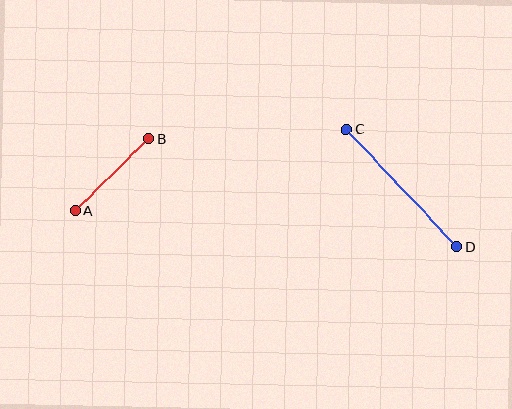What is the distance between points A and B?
The distance is approximately 103 pixels.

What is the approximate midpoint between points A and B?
The midpoint is at approximately (112, 175) pixels.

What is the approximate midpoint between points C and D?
The midpoint is at approximately (402, 188) pixels.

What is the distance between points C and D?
The distance is approximately 161 pixels.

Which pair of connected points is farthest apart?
Points C and D are farthest apart.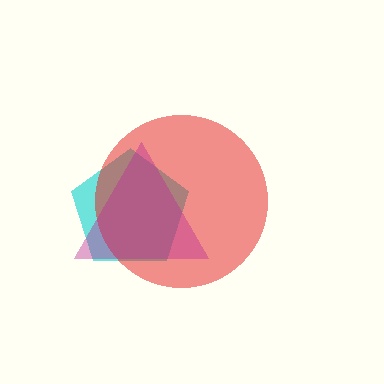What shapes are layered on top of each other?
The layered shapes are: a cyan pentagon, a red circle, a magenta triangle.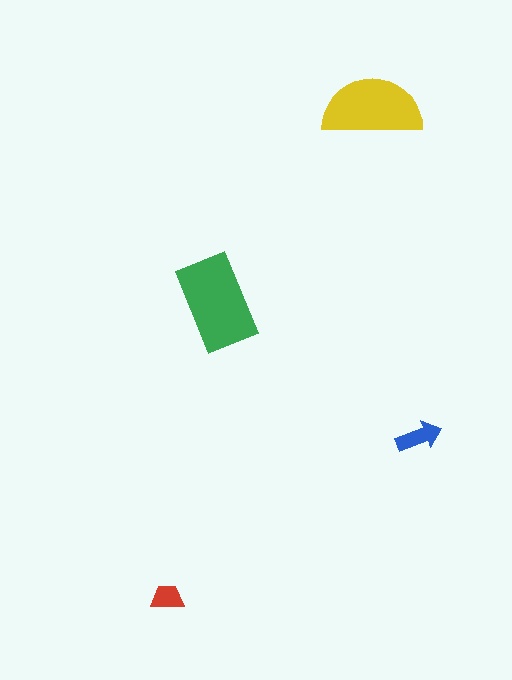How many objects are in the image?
There are 4 objects in the image.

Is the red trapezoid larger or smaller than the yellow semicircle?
Smaller.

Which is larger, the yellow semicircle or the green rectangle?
The green rectangle.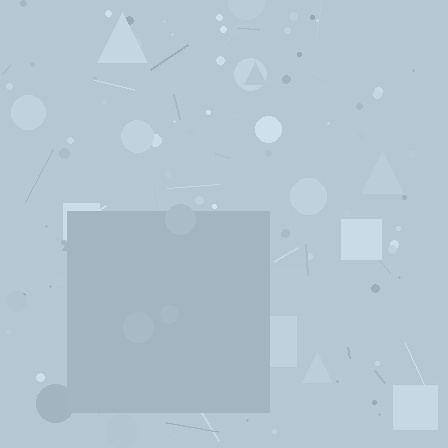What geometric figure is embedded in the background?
A square is embedded in the background.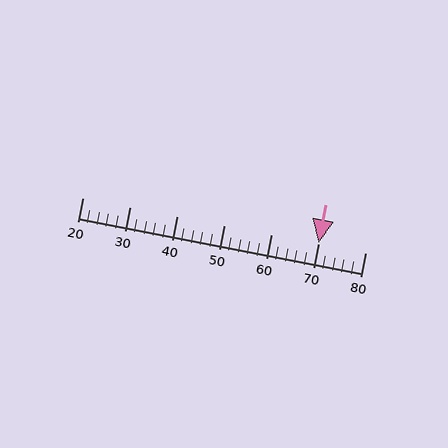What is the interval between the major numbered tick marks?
The major tick marks are spaced 10 units apart.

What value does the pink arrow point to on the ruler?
The pink arrow points to approximately 70.